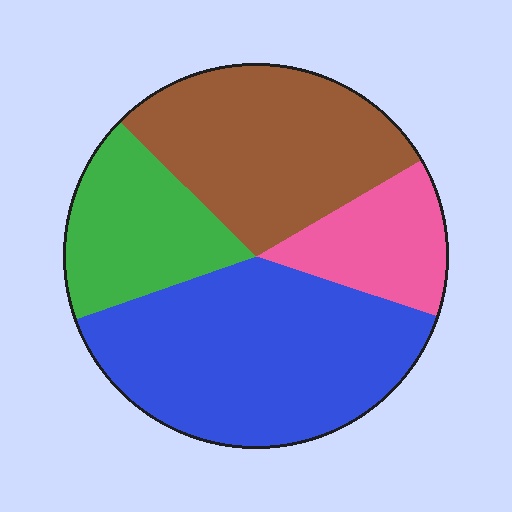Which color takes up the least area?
Pink, at roughly 15%.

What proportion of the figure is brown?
Brown takes up between a quarter and a half of the figure.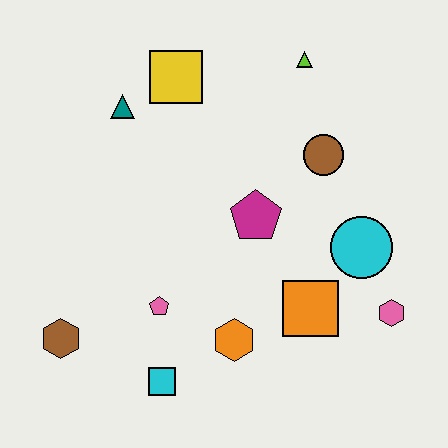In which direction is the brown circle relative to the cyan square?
The brown circle is above the cyan square.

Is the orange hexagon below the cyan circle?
Yes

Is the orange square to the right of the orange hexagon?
Yes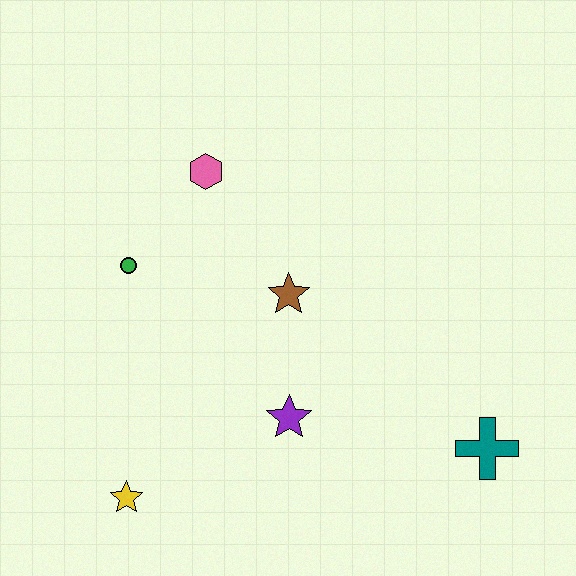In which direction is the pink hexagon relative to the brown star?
The pink hexagon is above the brown star.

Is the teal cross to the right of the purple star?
Yes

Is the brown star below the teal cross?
No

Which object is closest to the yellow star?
The purple star is closest to the yellow star.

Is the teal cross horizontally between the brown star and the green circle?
No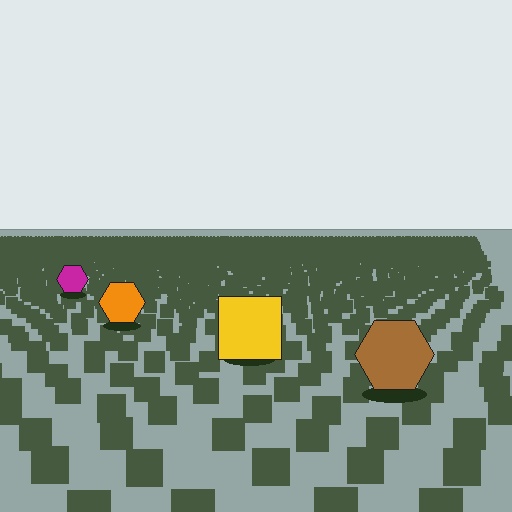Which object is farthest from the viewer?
The magenta hexagon is farthest from the viewer. It appears smaller and the ground texture around it is denser.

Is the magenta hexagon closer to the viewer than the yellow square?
No. The yellow square is closer — you can tell from the texture gradient: the ground texture is coarser near it.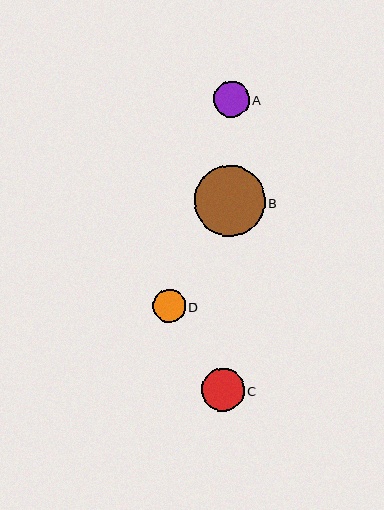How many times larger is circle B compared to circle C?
Circle B is approximately 1.7 times the size of circle C.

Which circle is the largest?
Circle B is the largest with a size of approximately 71 pixels.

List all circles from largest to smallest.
From largest to smallest: B, C, A, D.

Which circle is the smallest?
Circle D is the smallest with a size of approximately 33 pixels.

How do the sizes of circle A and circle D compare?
Circle A and circle D are approximately the same size.